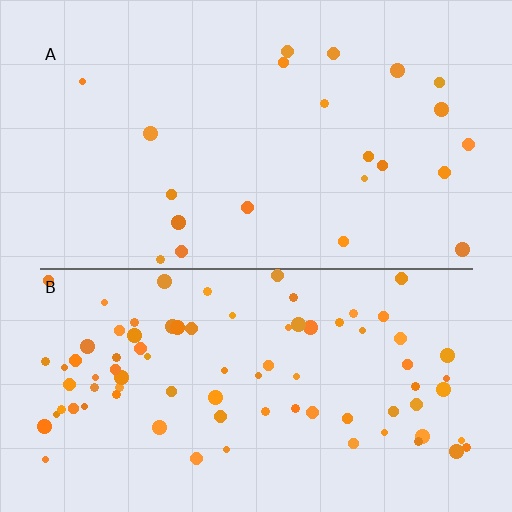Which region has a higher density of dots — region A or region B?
B (the bottom).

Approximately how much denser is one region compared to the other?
Approximately 3.8× — region B over region A.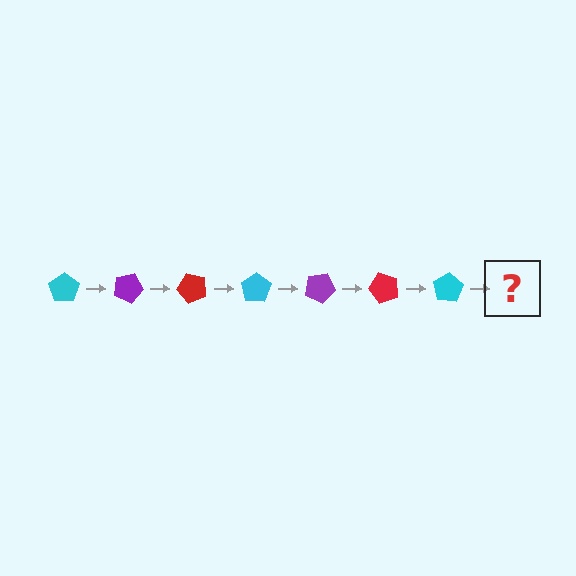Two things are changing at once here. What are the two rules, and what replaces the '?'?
The two rules are that it rotates 25 degrees each step and the color cycles through cyan, purple, and red. The '?' should be a purple pentagon, rotated 175 degrees from the start.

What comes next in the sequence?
The next element should be a purple pentagon, rotated 175 degrees from the start.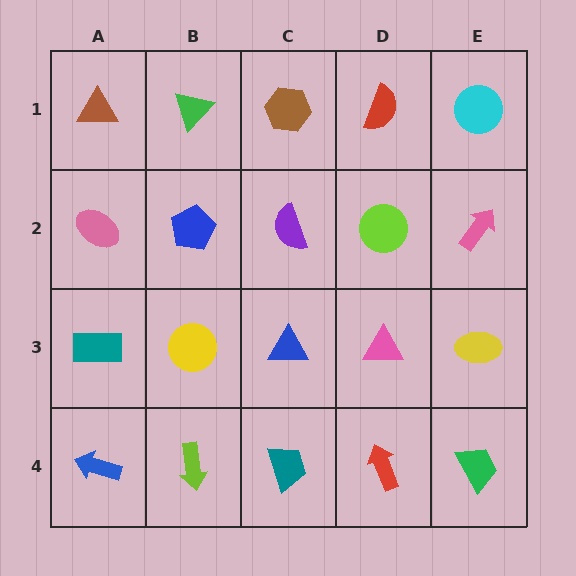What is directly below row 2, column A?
A teal rectangle.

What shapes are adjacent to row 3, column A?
A pink ellipse (row 2, column A), a blue arrow (row 4, column A), a yellow circle (row 3, column B).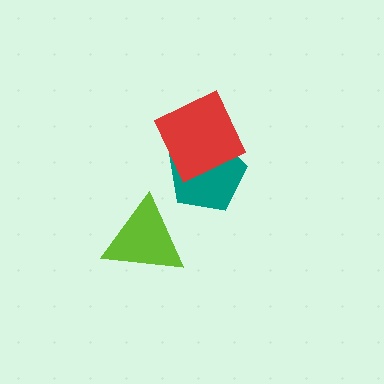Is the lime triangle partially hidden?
No, no other shape covers it.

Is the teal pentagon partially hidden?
Yes, it is partially covered by another shape.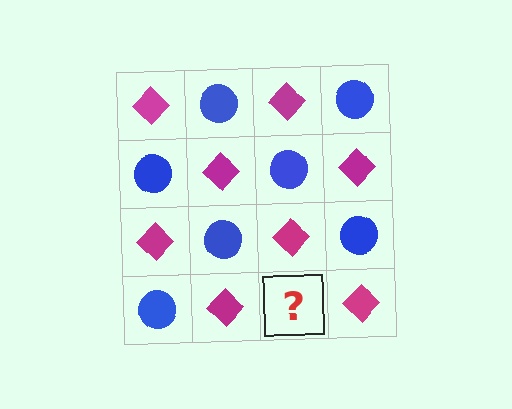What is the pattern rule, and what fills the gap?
The rule is that it alternates magenta diamond and blue circle in a checkerboard pattern. The gap should be filled with a blue circle.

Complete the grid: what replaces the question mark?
The question mark should be replaced with a blue circle.